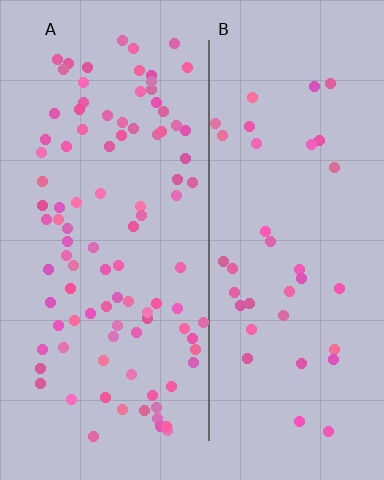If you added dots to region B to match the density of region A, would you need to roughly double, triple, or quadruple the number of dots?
Approximately triple.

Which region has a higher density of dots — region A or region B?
A (the left).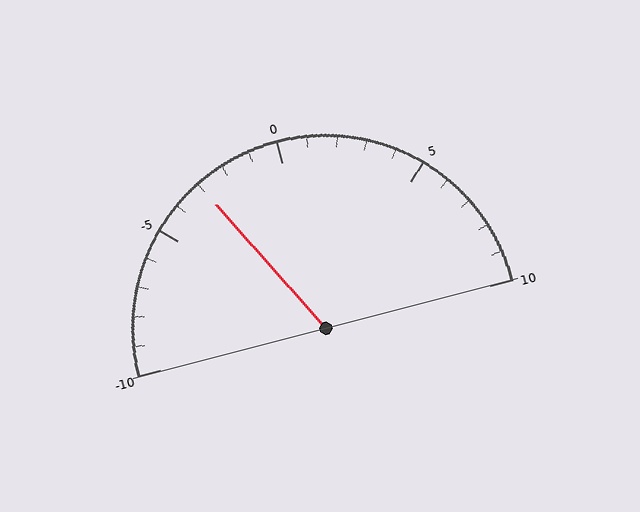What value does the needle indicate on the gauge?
The needle indicates approximately -3.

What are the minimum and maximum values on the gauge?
The gauge ranges from -10 to 10.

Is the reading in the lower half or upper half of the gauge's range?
The reading is in the lower half of the range (-10 to 10).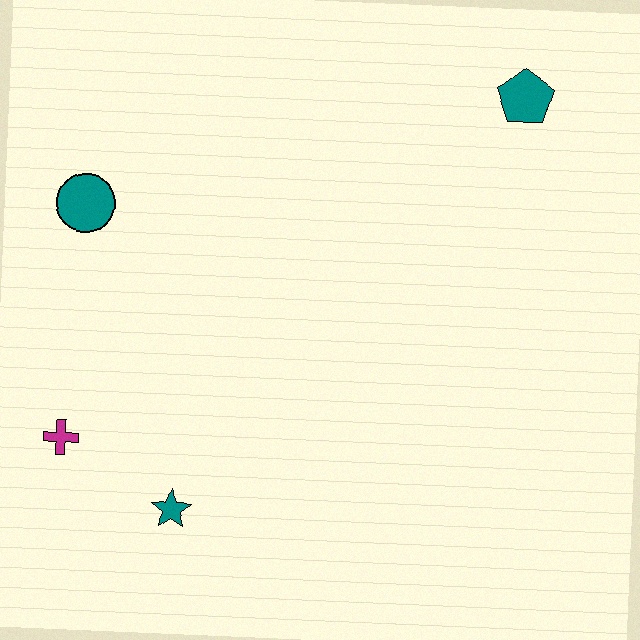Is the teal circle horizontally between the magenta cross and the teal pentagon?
Yes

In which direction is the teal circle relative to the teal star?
The teal circle is above the teal star.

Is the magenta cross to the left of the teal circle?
Yes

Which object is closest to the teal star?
The magenta cross is closest to the teal star.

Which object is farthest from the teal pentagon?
The magenta cross is farthest from the teal pentagon.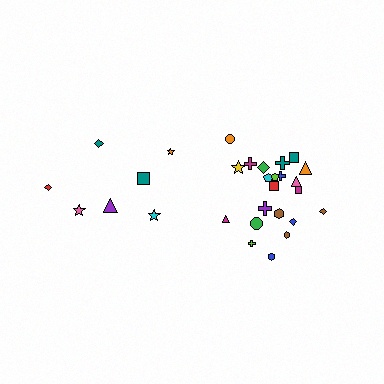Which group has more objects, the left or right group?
The right group.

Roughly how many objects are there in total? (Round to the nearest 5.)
Roughly 30 objects in total.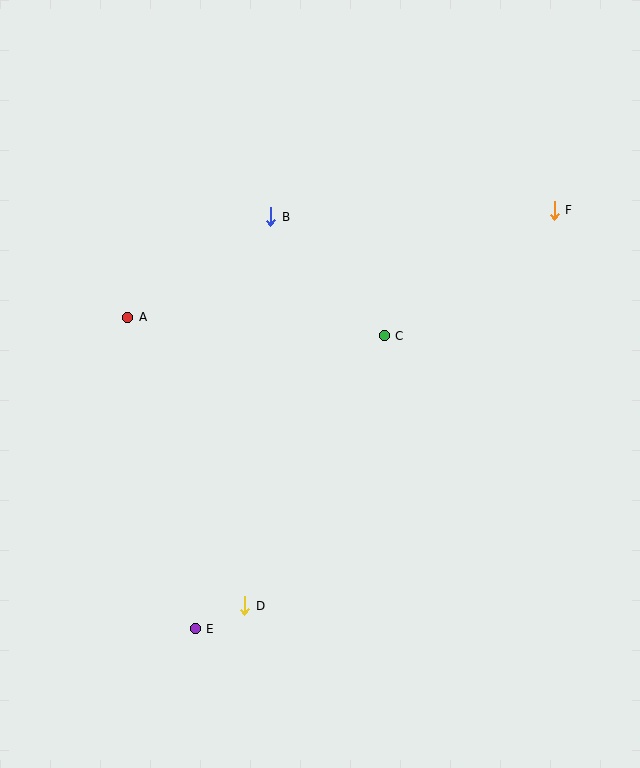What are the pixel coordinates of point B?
Point B is at (271, 217).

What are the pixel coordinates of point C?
Point C is at (385, 336).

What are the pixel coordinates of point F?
Point F is at (554, 211).